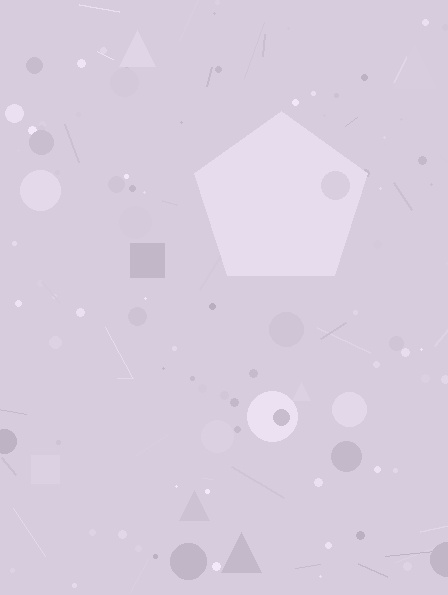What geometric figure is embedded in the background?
A pentagon is embedded in the background.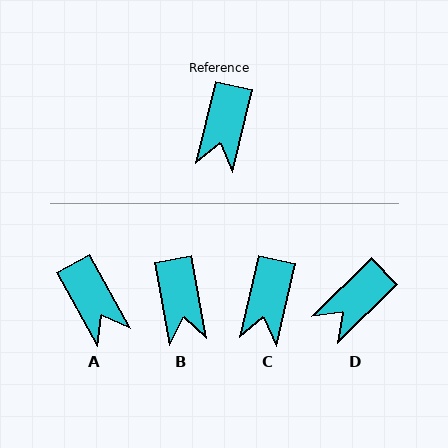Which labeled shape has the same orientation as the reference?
C.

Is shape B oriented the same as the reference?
No, it is off by about 23 degrees.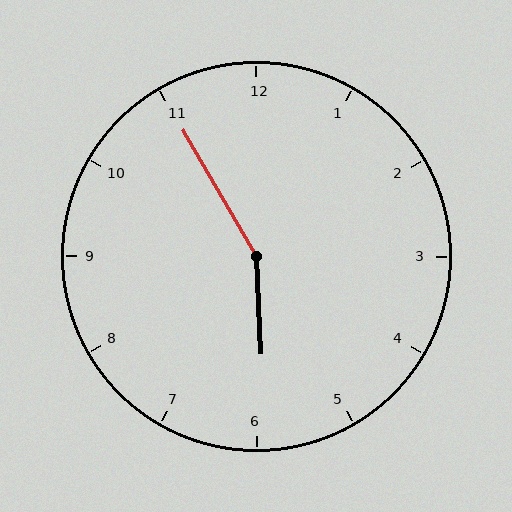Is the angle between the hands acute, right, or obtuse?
It is obtuse.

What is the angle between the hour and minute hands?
Approximately 152 degrees.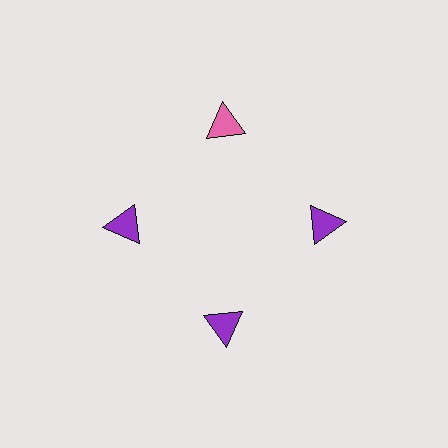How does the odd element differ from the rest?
It has a different color: pink instead of purple.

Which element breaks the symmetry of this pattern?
The pink triangle at roughly the 12 o'clock position breaks the symmetry. All other shapes are purple triangles.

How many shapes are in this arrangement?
There are 4 shapes arranged in a ring pattern.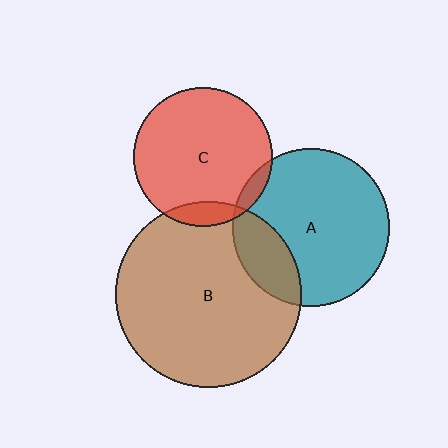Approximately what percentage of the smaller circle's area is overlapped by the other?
Approximately 10%.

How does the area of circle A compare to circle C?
Approximately 1.3 times.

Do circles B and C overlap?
Yes.